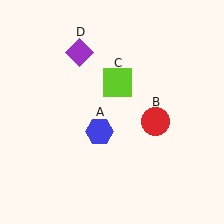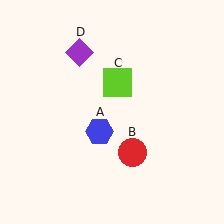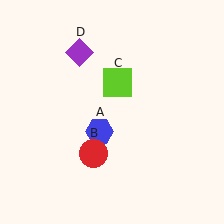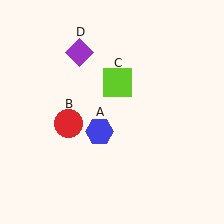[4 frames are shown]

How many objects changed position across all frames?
1 object changed position: red circle (object B).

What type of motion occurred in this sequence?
The red circle (object B) rotated clockwise around the center of the scene.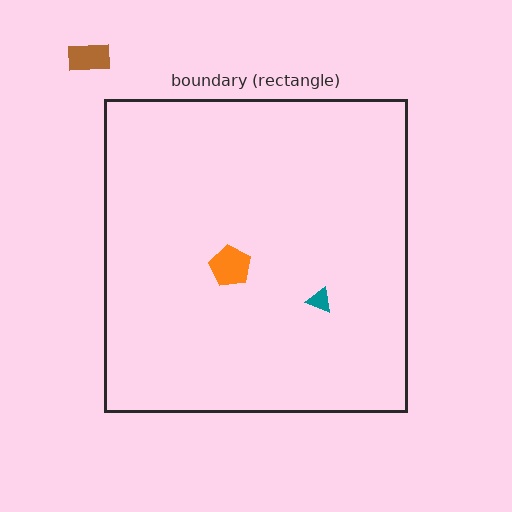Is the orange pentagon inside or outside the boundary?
Inside.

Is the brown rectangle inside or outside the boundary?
Outside.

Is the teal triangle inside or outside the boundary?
Inside.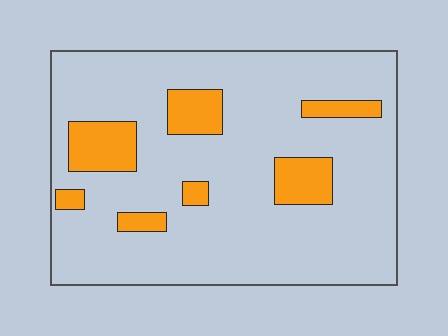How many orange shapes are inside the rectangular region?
7.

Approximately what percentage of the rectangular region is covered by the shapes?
Approximately 15%.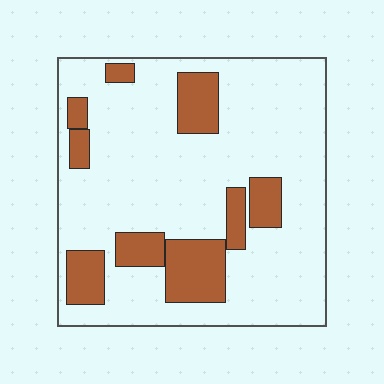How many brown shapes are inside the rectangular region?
9.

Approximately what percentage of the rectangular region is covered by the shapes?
Approximately 20%.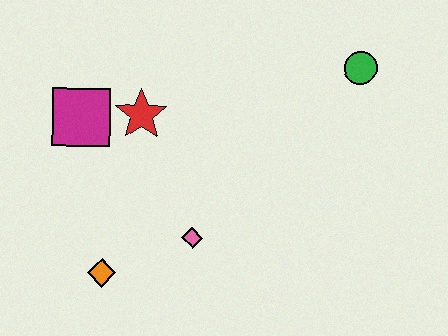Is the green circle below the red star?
No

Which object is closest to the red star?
The magenta square is closest to the red star.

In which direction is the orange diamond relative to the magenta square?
The orange diamond is below the magenta square.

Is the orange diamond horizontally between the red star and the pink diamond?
No